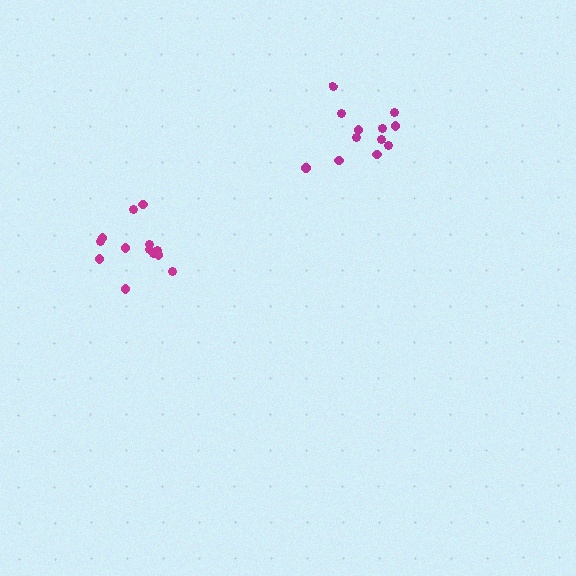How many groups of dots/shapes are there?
There are 2 groups.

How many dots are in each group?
Group 1: 13 dots, Group 2: 12 dots (25 total).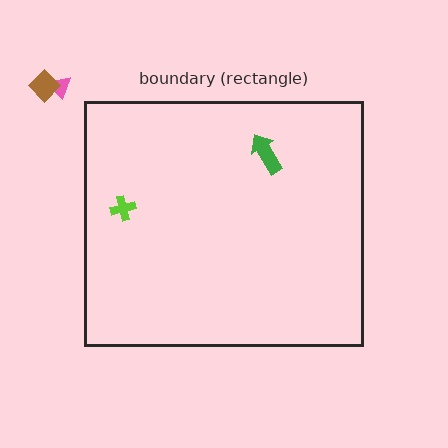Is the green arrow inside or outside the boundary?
Inside.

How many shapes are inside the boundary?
2 inside, 2 outside.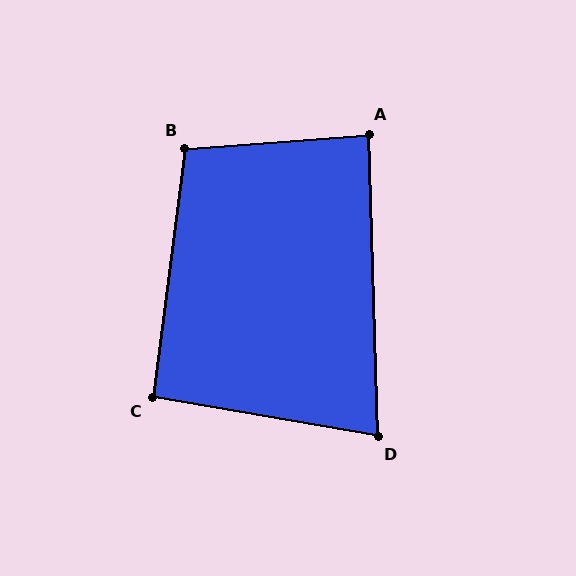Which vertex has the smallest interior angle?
D, at approximately 79 degrees.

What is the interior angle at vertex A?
Approximately 87 degrees (approximately right).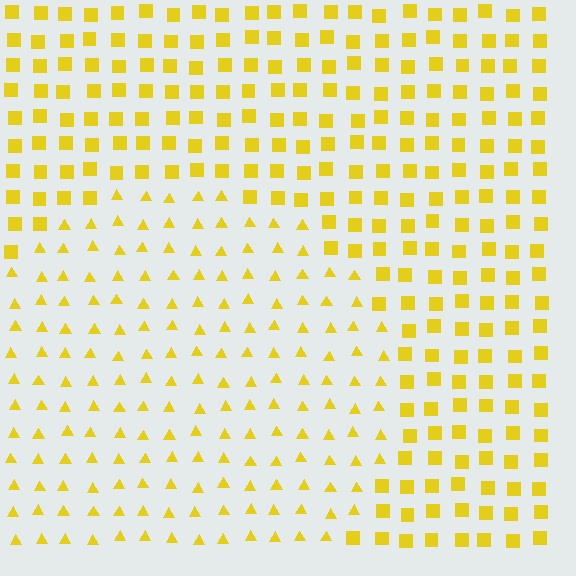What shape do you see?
I see a circle.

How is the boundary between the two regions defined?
The boundary is defined by a change in element shape: triangles inside vs. squares outside. All elements share the same color and spacing.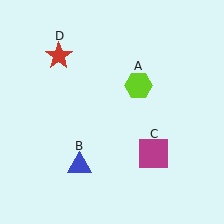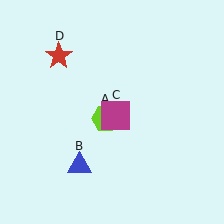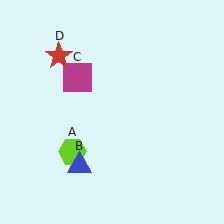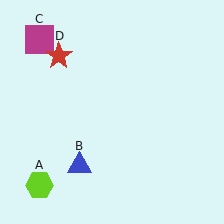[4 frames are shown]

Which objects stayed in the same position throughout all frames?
Blue triangle (object B) and red star (object D) remained stationary.